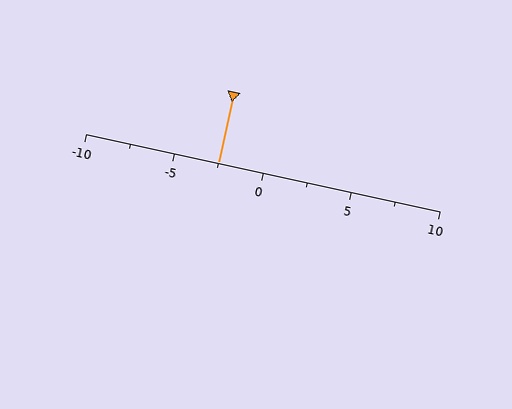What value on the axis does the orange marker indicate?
The marker indicates approximately -2.5.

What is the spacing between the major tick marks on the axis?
The major ticks are spaced 5 apart.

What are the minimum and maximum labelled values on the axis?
The axis runs from -10 to 10.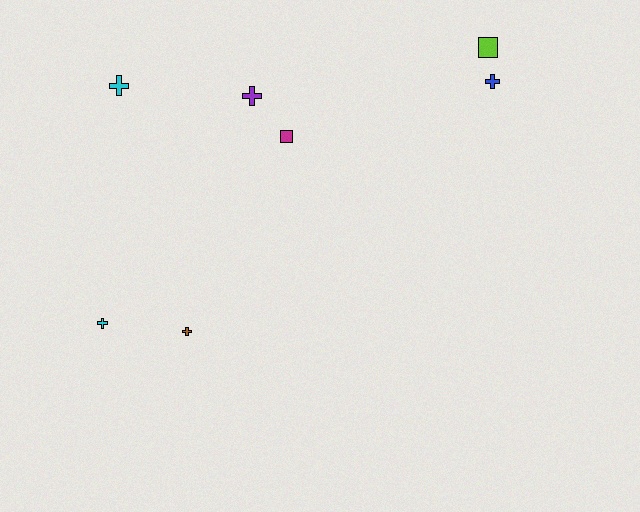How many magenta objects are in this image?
There is 1 magenta object.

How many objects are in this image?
There are 7 objects.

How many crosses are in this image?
There are 5 crosses.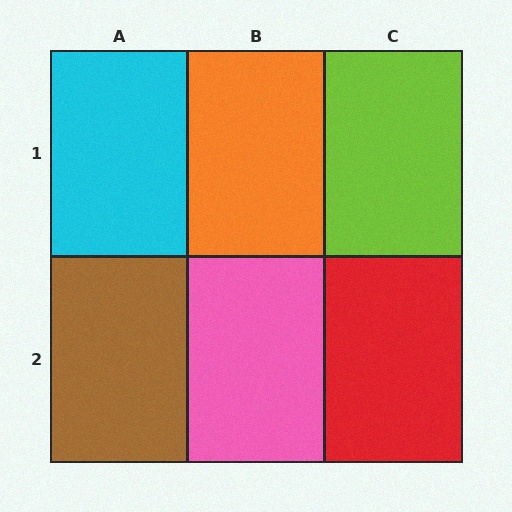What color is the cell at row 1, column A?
Cyan.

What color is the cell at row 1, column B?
Orange.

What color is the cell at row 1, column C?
Lime.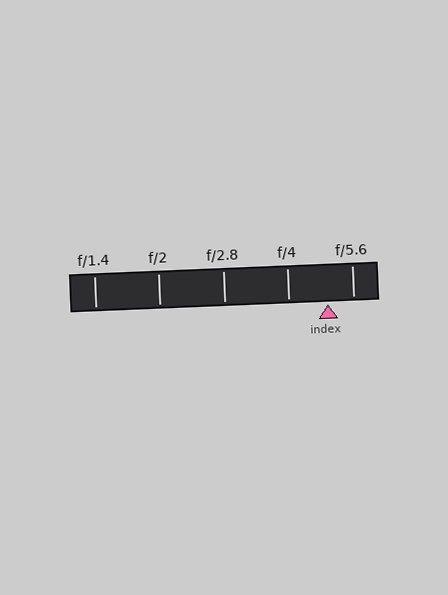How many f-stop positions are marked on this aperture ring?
There are 5 f-stop positions marked.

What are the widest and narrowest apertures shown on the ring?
The widest aperture shown is f/1.4 and the narrowest is f/5.6.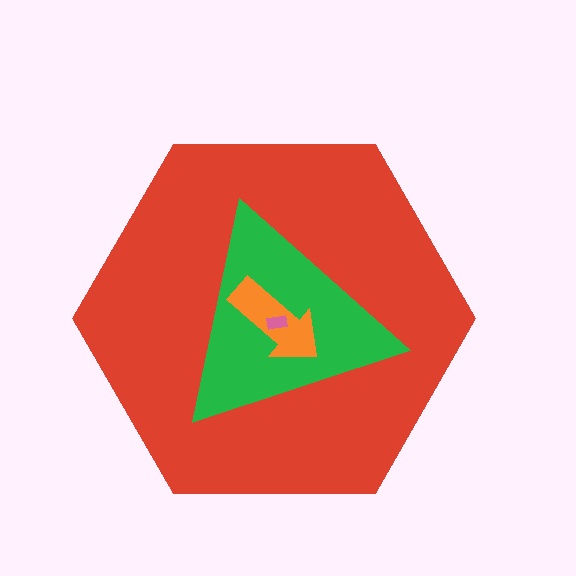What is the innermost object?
The pink rectangle.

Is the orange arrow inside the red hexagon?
Yes.